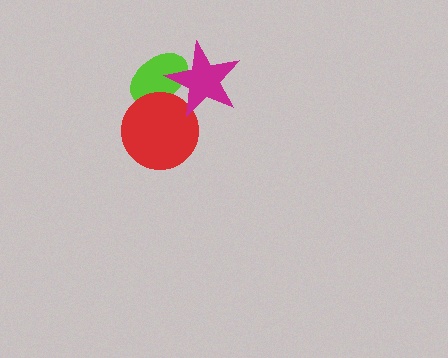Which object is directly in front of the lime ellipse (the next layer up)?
The red circle is directly in front of the lime ellipse.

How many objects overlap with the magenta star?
2 objects overlap with the magenta star.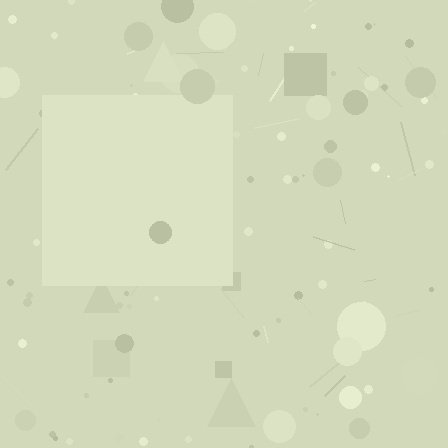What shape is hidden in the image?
A square is hidden in the image.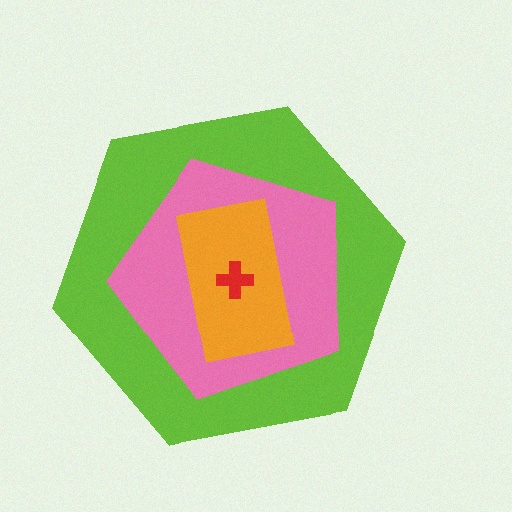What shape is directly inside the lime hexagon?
The pink pentagon.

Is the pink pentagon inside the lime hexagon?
Yes.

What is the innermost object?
The red cross.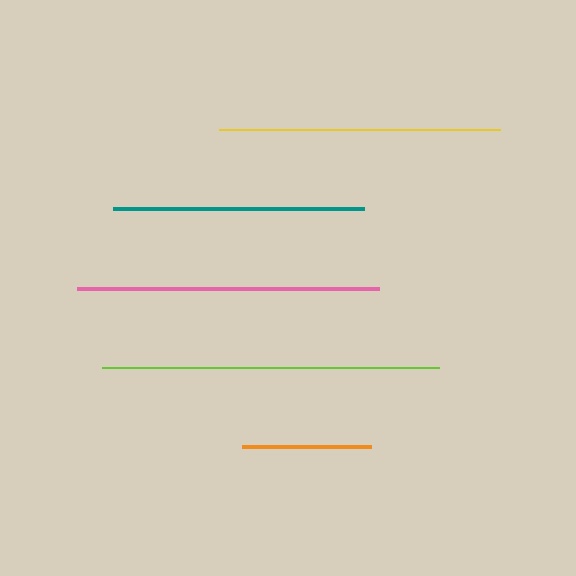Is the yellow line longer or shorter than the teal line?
The yellow line is longer than the teal line.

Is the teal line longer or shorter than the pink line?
The pink line is longer than the teal line.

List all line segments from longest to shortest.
From longest to shortest: lime, pink, yellow, teal, orange.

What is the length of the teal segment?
The teal segment is approximately 252 pixels long.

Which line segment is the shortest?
The orange line is the shortest at approximately 129 pixels.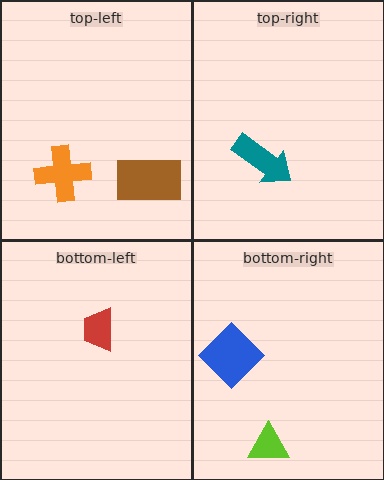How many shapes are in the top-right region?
1.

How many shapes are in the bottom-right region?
2.